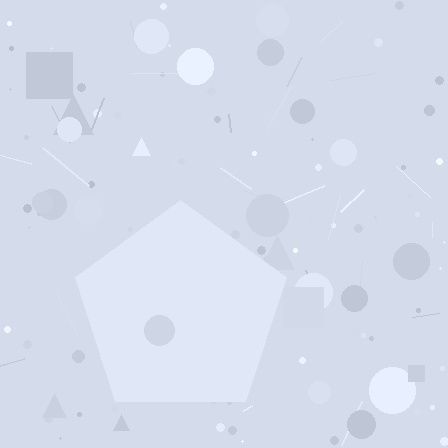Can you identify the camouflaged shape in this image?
The camouflaged shape is a pentagon.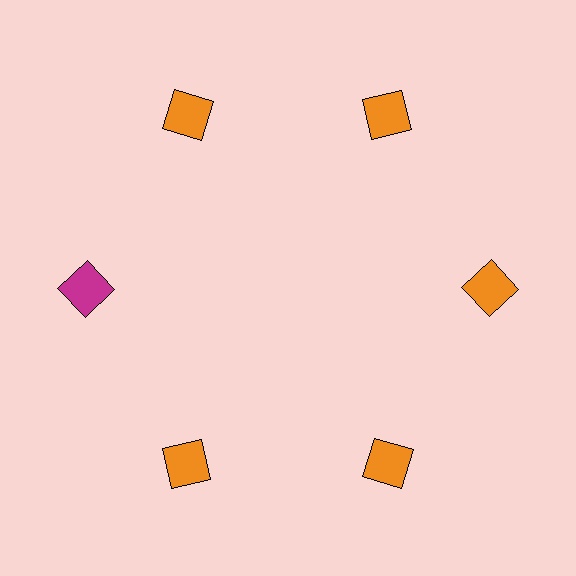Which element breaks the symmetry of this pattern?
The magenta square at roughly the 9 o'clock position breaks the symmetry. All other shapes are orange squares.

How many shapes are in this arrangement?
There are 6 shapes arranged in a ring pattern.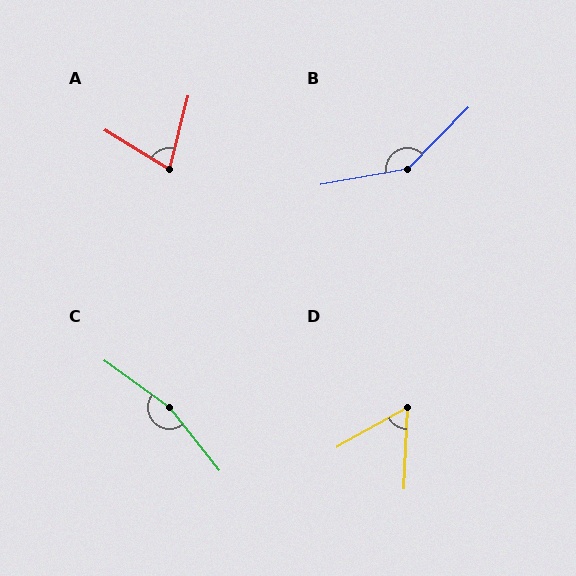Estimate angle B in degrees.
Approximately 145 degrees.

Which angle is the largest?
C, at approximately 164 degrees.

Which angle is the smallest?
D, at approximately 59 degrees.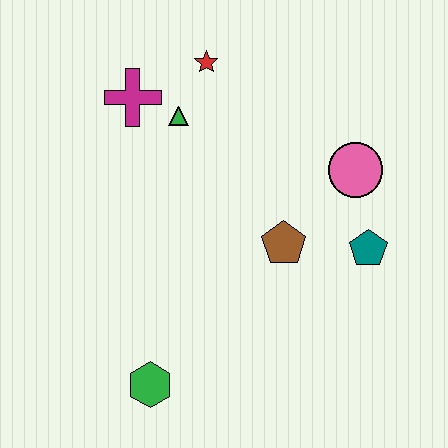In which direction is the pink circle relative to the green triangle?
The pink circle is to the right of the green triangle.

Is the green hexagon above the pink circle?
No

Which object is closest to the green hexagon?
The brown pentagon is closest to the green hexagon.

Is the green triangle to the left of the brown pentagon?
Yes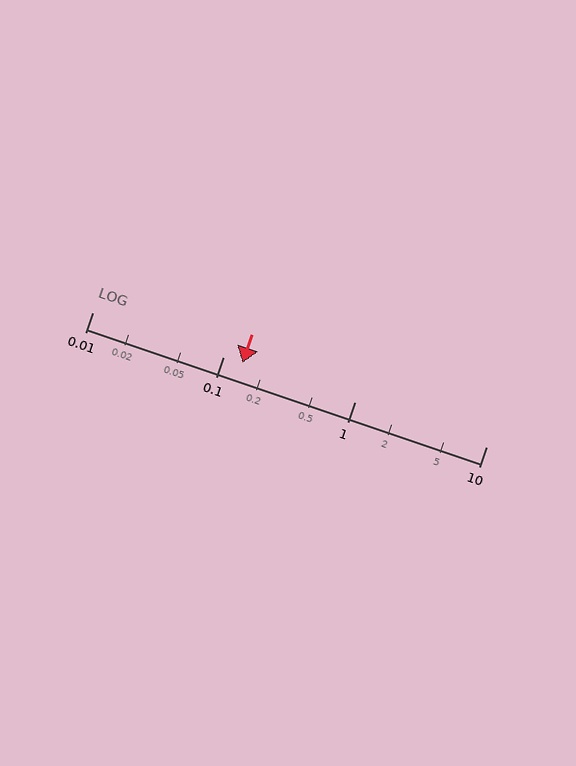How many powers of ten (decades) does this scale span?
The scale spans 3 decades, from 0.01 to 10.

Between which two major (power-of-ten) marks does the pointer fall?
The pointer is between 0.1 and 1.